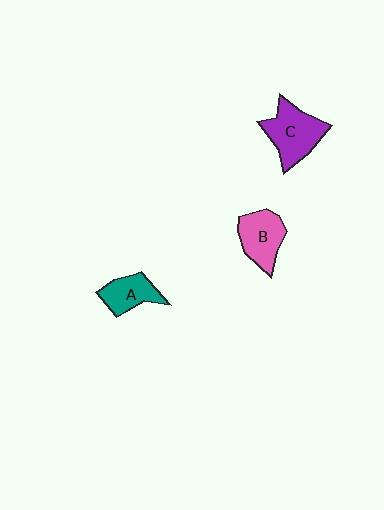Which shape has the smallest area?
Shape A (teal).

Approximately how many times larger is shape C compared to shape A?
Approximately 1.5 times.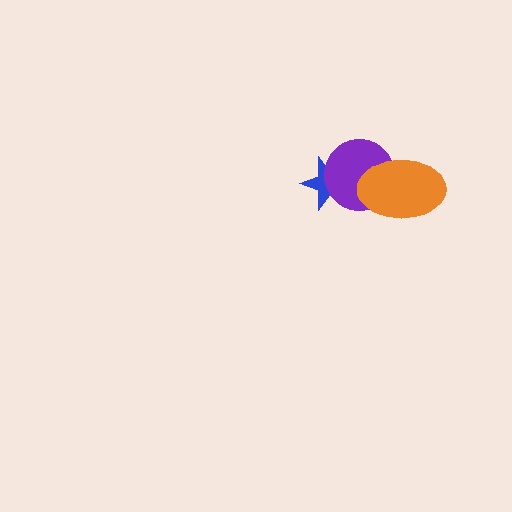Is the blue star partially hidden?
Yes, it is partially covered by another shape.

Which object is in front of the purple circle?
The orange ellipse is in front of the purple circle.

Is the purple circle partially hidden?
Yes, it is partially covered by another shape.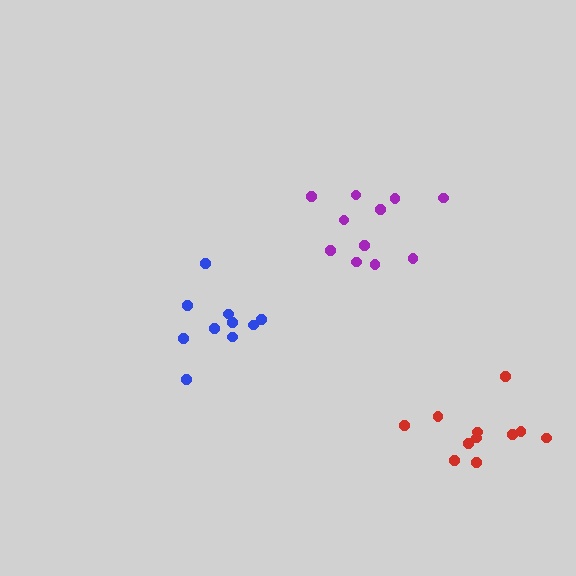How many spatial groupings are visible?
There are 3 spatial groupings.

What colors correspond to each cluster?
The clusters are colored: blue, purple, red.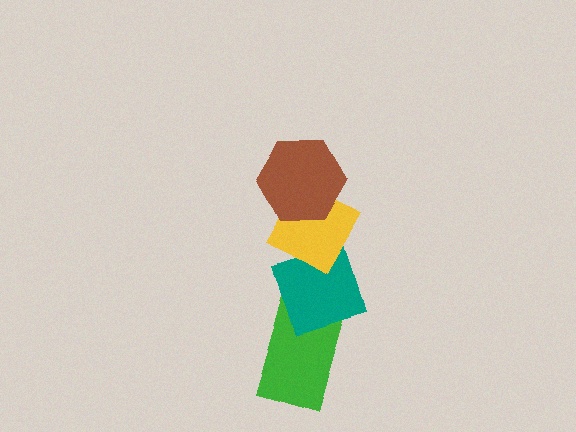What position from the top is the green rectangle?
The green rectangle is 4th from the top.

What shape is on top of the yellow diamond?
The brown hexagon is on top of the yellow diamond.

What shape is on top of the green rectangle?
The teal diamond is on top of the green rectangle.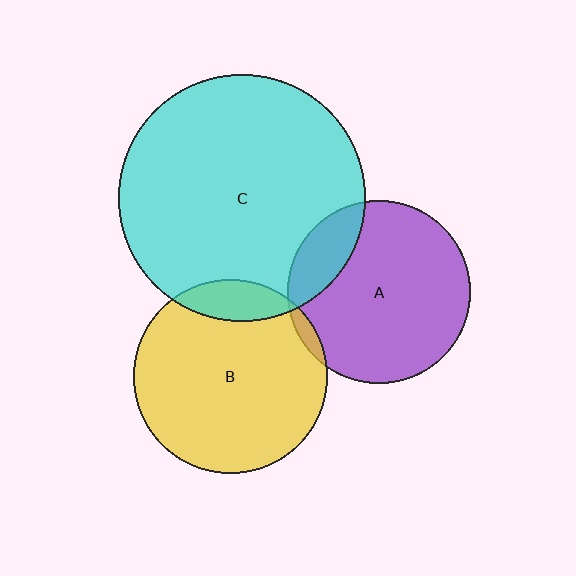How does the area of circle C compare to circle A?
Approximately 1.8 times.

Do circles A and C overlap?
Yes.